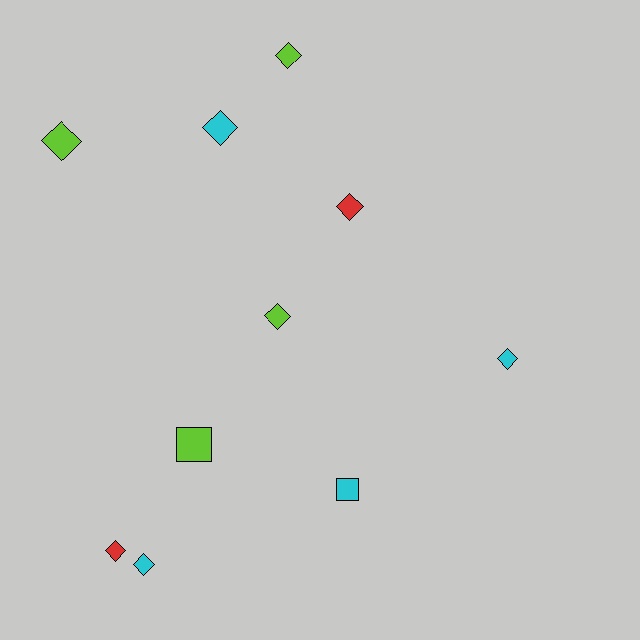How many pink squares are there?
There are no pink squares.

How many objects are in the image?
There are 10 objects.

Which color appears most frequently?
Lime, with 4 objects.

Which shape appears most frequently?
Diamond, with 8 objects.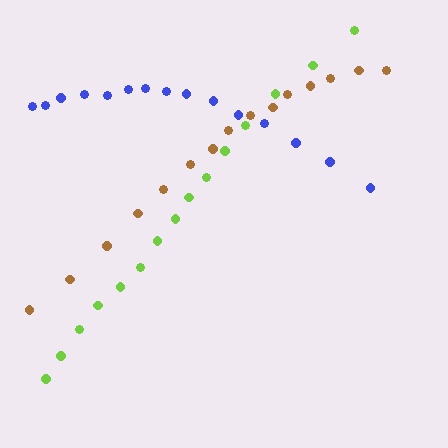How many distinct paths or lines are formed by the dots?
There are 3 distinct paths.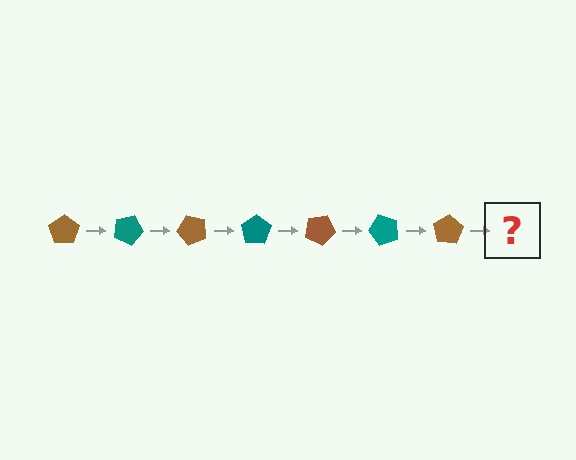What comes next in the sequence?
The next element should be a teal pentagon, rotated 175 degrees from the start.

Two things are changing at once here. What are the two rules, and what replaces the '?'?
The two rules are that it rotates 25 degrees each step and the color cycles through brown and teal. The '?' should be a teal pentagon, rotated 175 degrees from the start.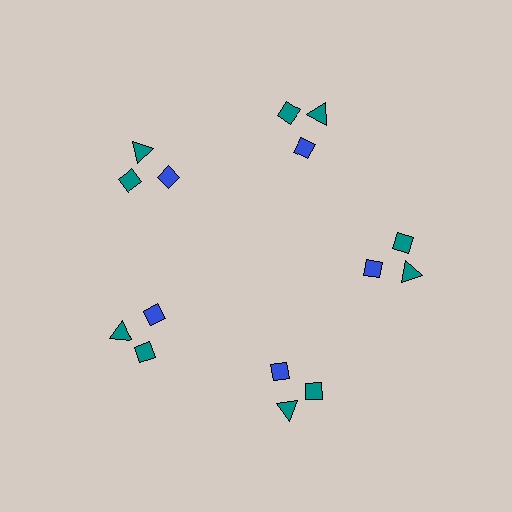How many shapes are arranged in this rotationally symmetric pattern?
There are 15 shapes, arranged in 5 groups of 3.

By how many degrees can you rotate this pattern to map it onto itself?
The pattern maps onto itself every 72 degrees of rotation.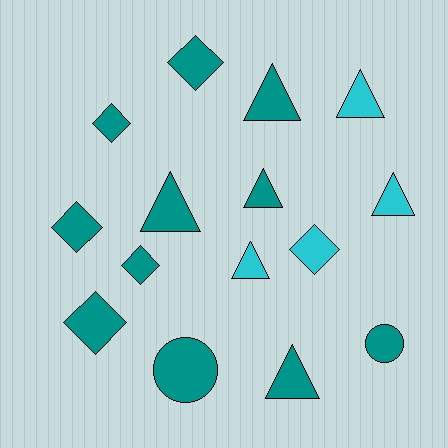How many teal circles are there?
There are 2 teal circles.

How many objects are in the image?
There are 15 objects.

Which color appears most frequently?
Teal, with 11 objects.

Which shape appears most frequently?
Triangle, with 7 objects.